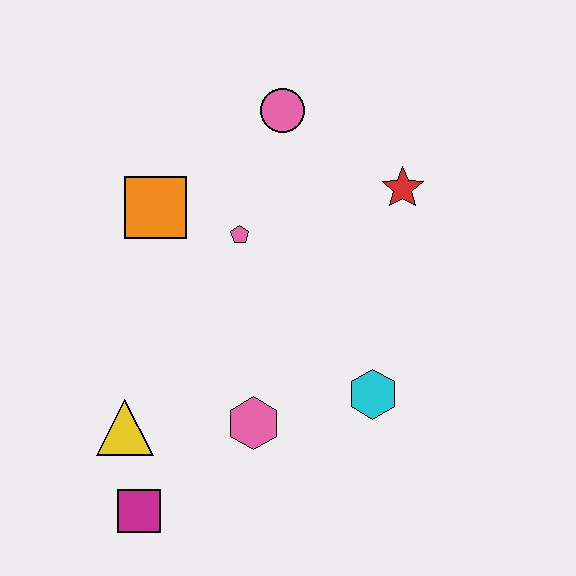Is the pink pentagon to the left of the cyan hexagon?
Yes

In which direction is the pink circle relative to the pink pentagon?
The pink circle is above the pink pentagon.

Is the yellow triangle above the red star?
No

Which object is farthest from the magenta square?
The pink circle is farthest from the magenta square.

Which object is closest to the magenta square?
The yellow triangle is closest to the magenta square.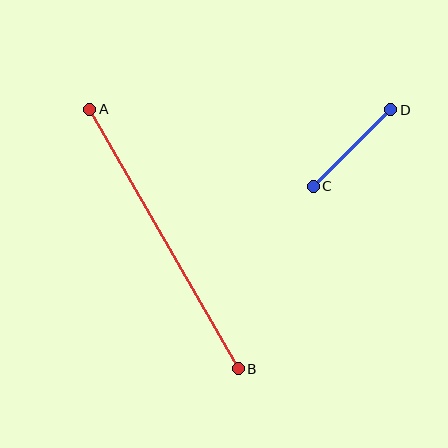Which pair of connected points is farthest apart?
Points A and B are farthest apart.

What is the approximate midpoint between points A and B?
The midpoint is at approximately (164, 239) pixels.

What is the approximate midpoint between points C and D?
The midpoint is at approximately (352, 148) pixels.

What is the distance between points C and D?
The distance is approximately 109 pixels.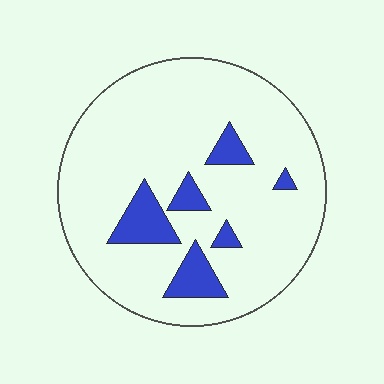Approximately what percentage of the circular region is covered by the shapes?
Approximately 15%.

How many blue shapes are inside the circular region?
6.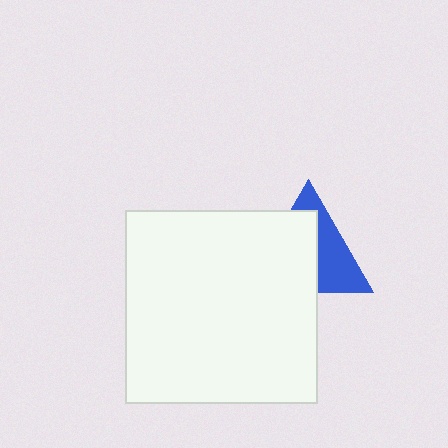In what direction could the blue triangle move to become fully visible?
The blue triangle could move toward the upper-right. That would shift it out from behind the white square entirely.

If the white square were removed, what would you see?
You would see the complete blue triangle.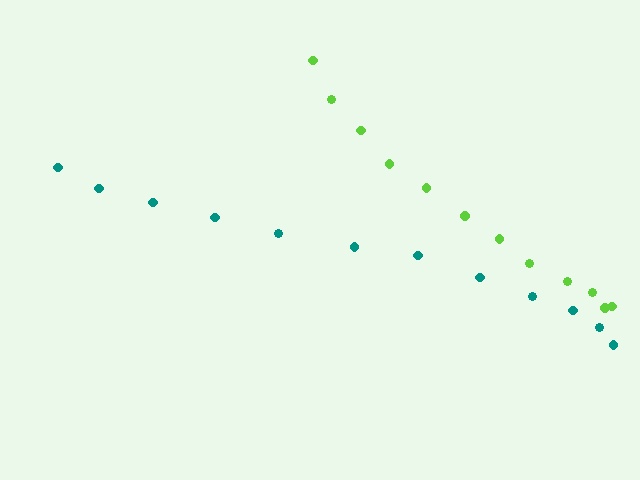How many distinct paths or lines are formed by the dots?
There are 2 distinct paths.